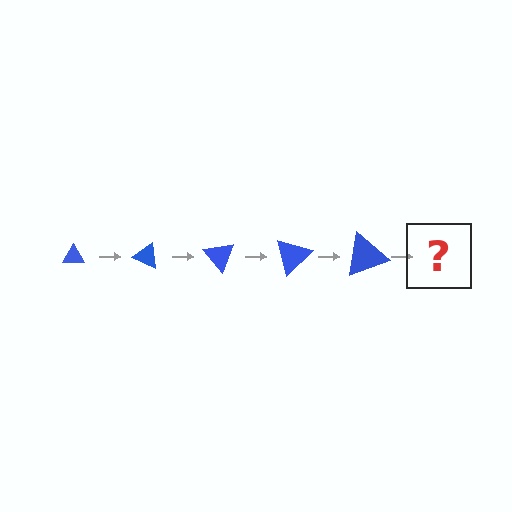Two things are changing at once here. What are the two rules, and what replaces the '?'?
The two rules are that the triangle grows larger each step and it rotates 25 degrees each step. The '?' should be a triangle, larger than the previous one and rotated 125 degrees from the start.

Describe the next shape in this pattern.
It should be a triangle, larger than the previous one and rotated 125 degrees from the start.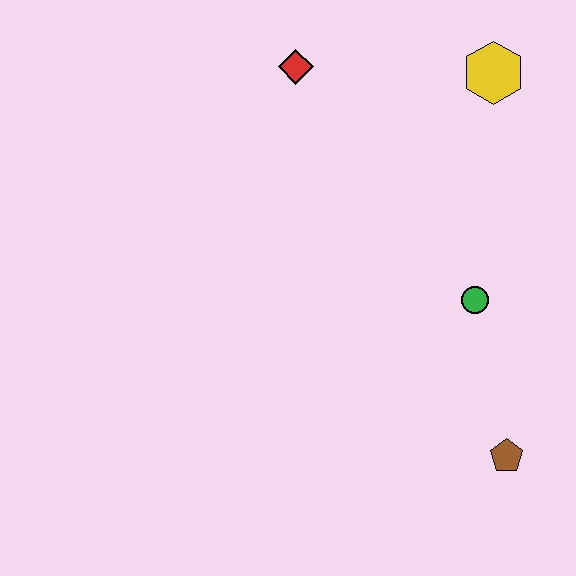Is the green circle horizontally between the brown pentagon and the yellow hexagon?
No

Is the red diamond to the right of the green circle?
No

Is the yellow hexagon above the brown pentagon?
Yes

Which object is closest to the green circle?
The brown pentagon is closest to the green circle.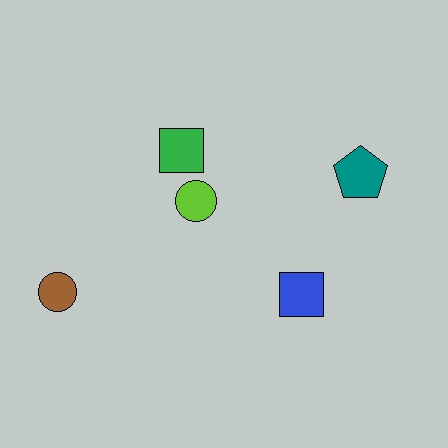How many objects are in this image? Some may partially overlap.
There are 5 objects.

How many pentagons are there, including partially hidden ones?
There is 1 pentagon.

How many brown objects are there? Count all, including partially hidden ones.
There is 1 brown object.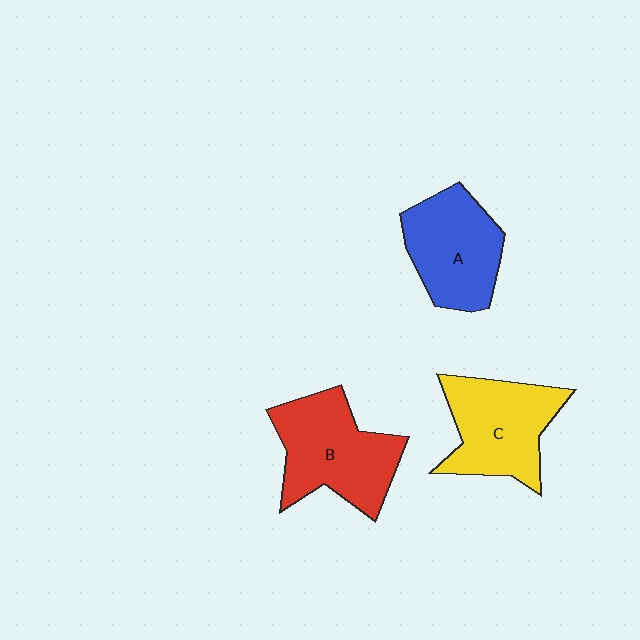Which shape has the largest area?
Shape B (red).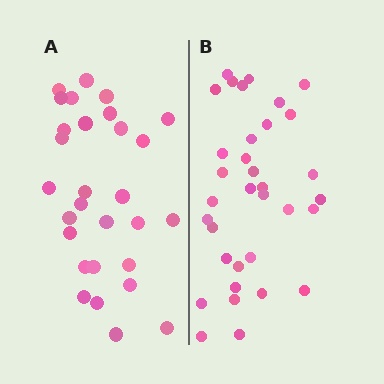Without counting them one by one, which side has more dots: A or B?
Region B (the right region) has more dots.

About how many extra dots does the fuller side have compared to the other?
Region B has about 5 more dots than region A.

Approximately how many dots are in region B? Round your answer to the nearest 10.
About 30 dots. (The exact count is 34, which rounds to 30.)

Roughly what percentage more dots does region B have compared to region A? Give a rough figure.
About 15% more.